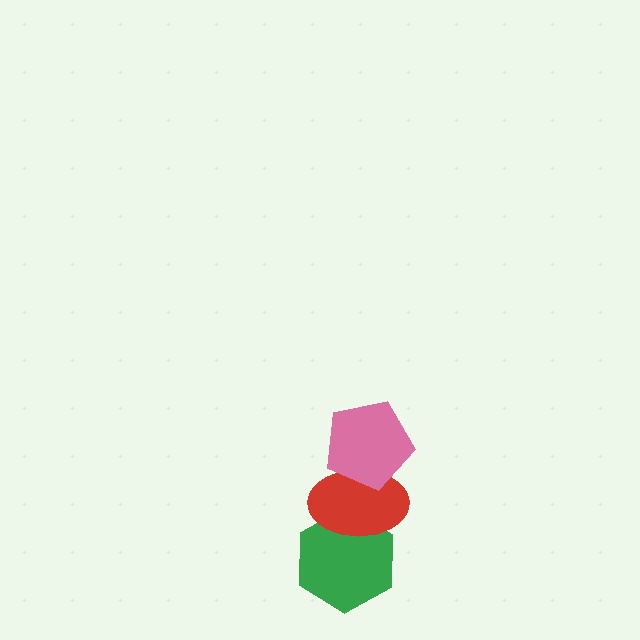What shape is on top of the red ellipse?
The pink pentagon is on top of the red ellipse.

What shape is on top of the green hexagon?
The red ellipse is on top of the green hexagon.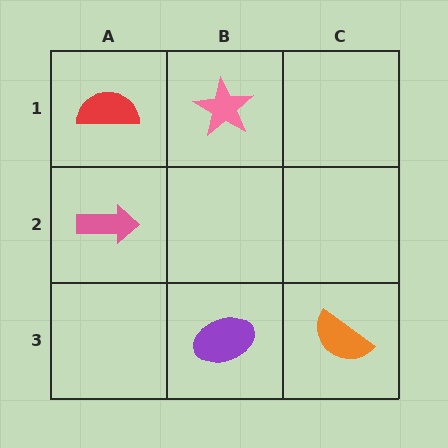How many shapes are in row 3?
2 shapes.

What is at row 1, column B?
A pink star.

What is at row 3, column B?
A purple ellipse.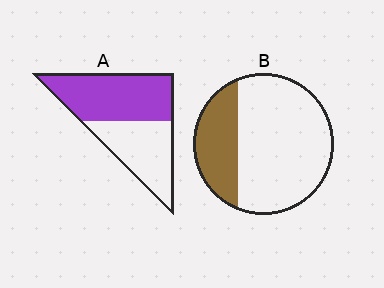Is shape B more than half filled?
No.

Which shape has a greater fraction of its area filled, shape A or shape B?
Shape A.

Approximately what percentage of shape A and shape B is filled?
A is approximately 55% and B is approximately 25%.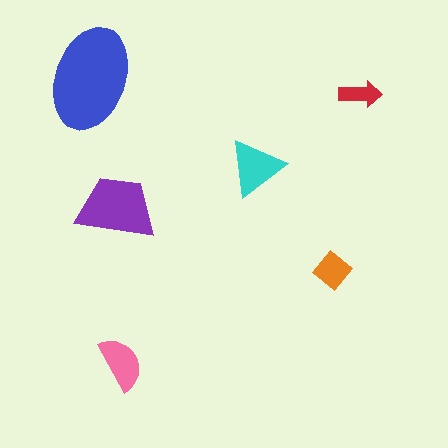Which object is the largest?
The blue ellipse.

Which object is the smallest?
The red arrow.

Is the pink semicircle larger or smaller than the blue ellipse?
Smaller.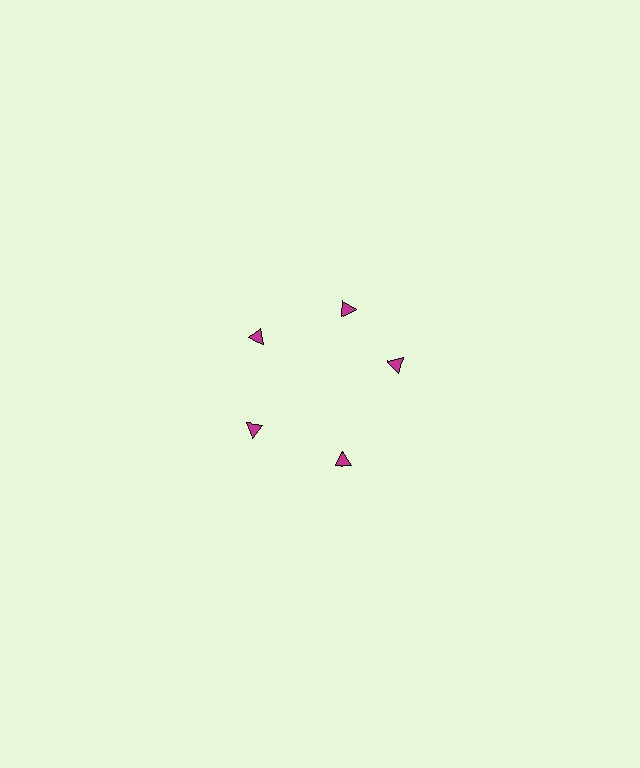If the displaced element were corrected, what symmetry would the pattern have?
It would have 5-fold rotational symmetry — the pattern would map onto itself every 72 degrees.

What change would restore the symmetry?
The symmetry would be restored by rotating it back into even spacing with its neighbors so that all 5 triangles sit at equal angles and equal distance from the center.